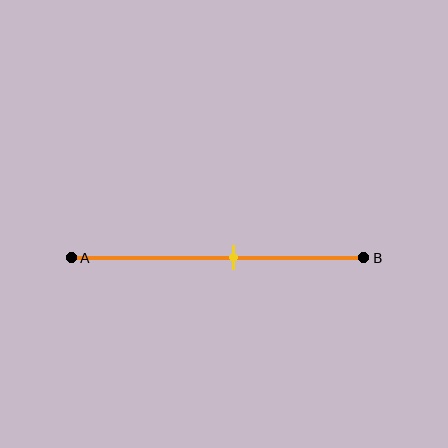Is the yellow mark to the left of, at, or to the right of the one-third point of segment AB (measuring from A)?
The yellow mark is to the right of the one-third point of segment AB.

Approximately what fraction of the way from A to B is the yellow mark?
The yellow mark is approximately 55% of the way from A to B.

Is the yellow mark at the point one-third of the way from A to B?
No, the mark is at about 55% from A, not at the 33% one-third point.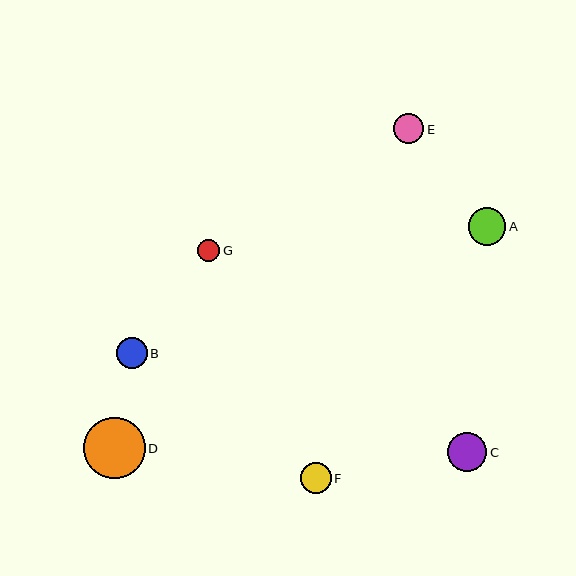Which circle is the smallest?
Circle G is the smallest with a size of approximately 22 pixels.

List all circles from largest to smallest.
From largest to smallest: D, C, A, B, F, E, G.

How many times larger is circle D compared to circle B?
Circle D is approximately 2.0 times the size of circle B.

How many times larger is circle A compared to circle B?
Circle A is approximately 1.2 times the size of circle B.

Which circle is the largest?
Circle D is the largest with a size of approximately 62 pixels.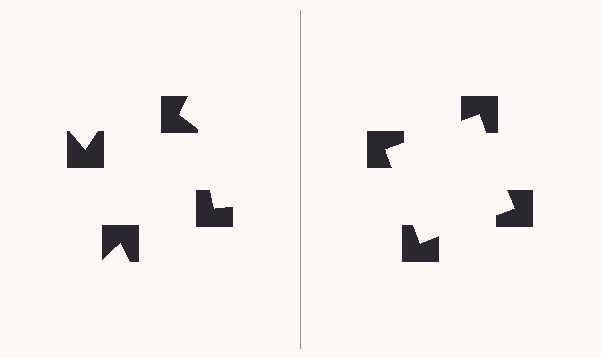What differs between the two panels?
The notched squares are positioned identically on both sides; only the wedge orientations differ. On the right they align to a square; on the left they are misaligned.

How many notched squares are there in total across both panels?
8 — 4 on each side.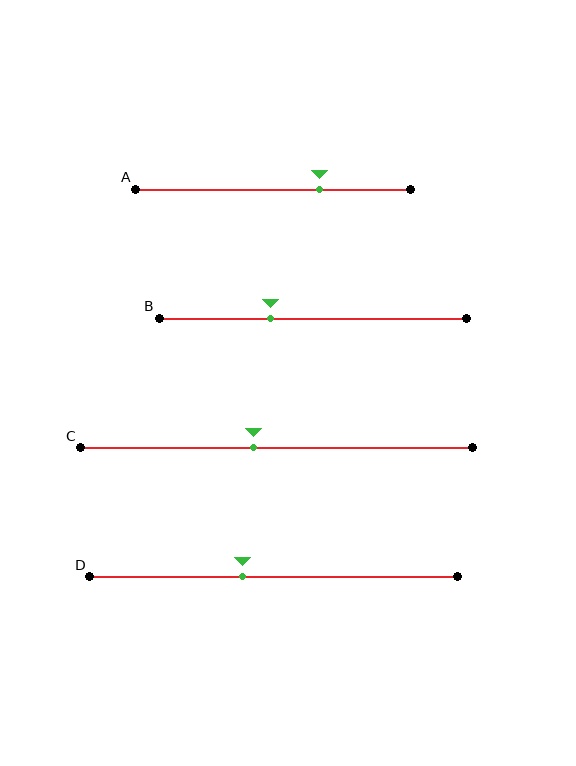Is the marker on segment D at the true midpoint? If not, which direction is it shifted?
No, the marker on segment D is shifted to the left by about 9% of the segment length.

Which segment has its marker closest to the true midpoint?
Segment C has its marker closest to the true midpoint.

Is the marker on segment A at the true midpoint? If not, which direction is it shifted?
No, the marker on segment A is shifted to the right by about 17% of the segment length.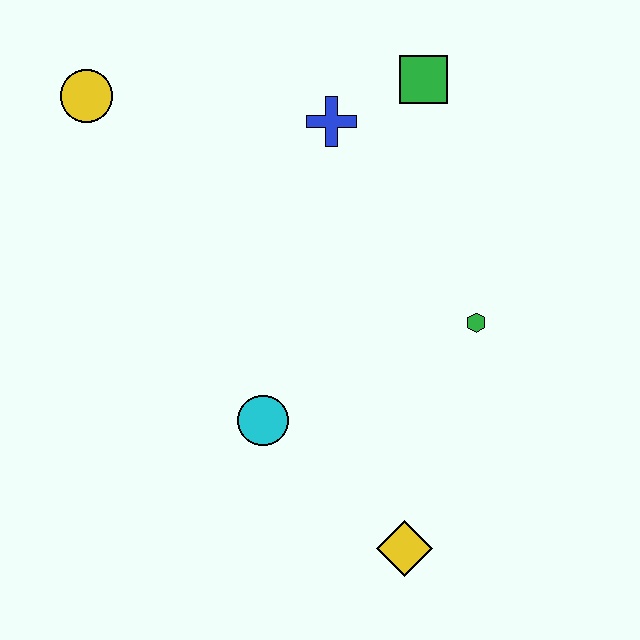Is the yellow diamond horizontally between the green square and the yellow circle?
Yes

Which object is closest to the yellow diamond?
The cyan circle is closest to the yellow diamond.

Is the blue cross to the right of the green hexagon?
No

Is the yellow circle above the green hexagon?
Yes